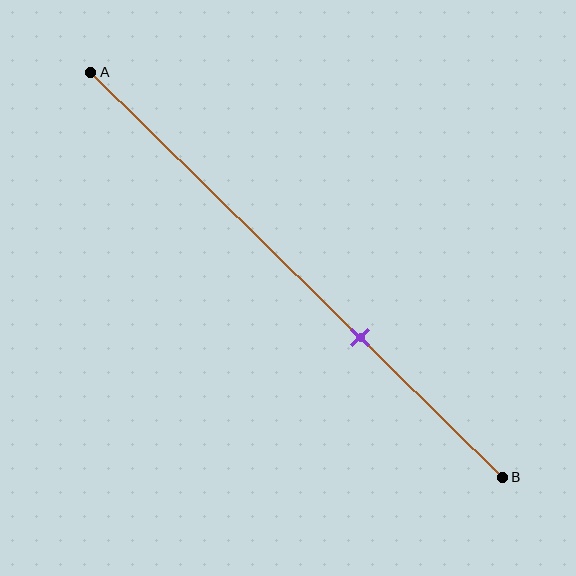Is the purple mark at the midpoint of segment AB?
No, the mark is at about 65% from A, not at the 50% midpoint.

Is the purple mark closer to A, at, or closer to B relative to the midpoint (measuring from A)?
The purple mark is closer to point B than the midpoint of segment AB.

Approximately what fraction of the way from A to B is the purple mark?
The purple mark is approximately 65% of the way from A to B.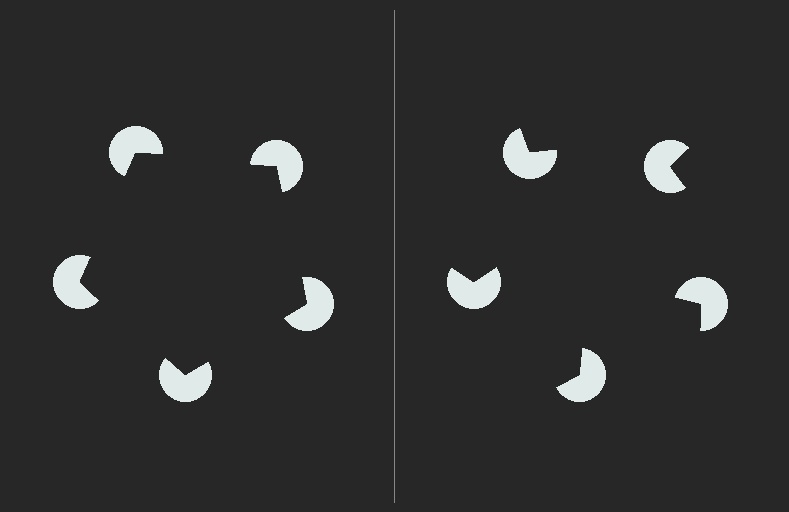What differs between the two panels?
The pac-man discs are positioned identically on both sides; only the wedge orientations differ. On the left they align to a pentagon; on the right they are misaligned.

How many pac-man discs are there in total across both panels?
10 — 5 on each side.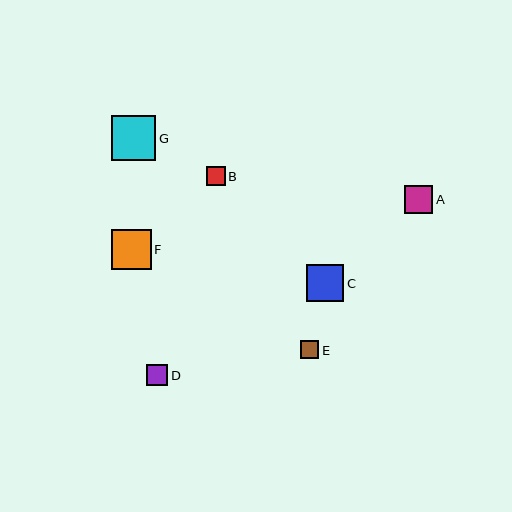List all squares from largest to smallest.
From largest to smallest: G, F, C, A, D, B, E.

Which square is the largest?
Square G is the largest with a size of approximately 45 pixels.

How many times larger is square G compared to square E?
Square G is approximately 2.5 times the size of square E.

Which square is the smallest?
Square E is the smallest with a size of approximately 18 pixels.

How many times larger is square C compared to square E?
Square C is approximately 2.1 times the size of square E.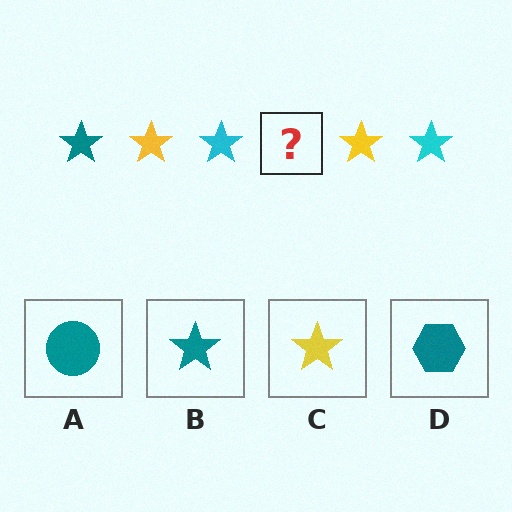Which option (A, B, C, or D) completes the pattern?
B.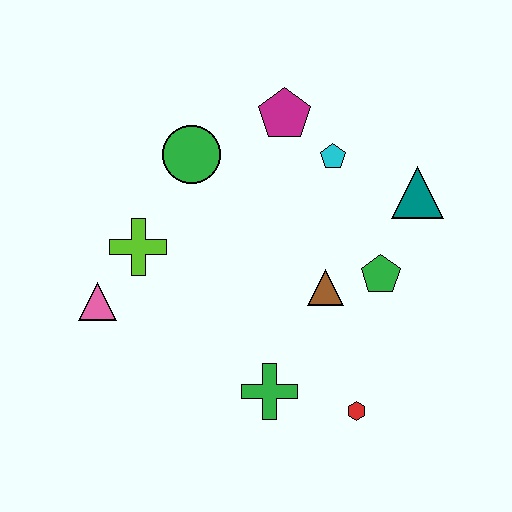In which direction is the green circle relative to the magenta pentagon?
The green circle is to the left of the magenta pentagon.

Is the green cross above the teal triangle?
No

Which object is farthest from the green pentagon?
The pink triangle is farthest from the green pentagon.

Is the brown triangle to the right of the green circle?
Yes